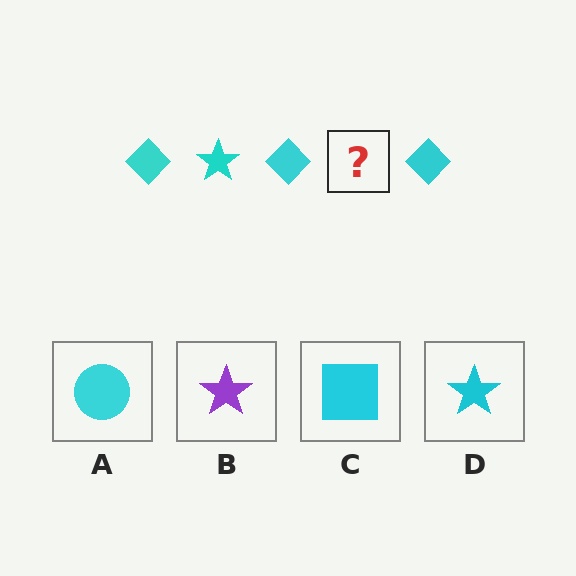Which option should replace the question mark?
Option D.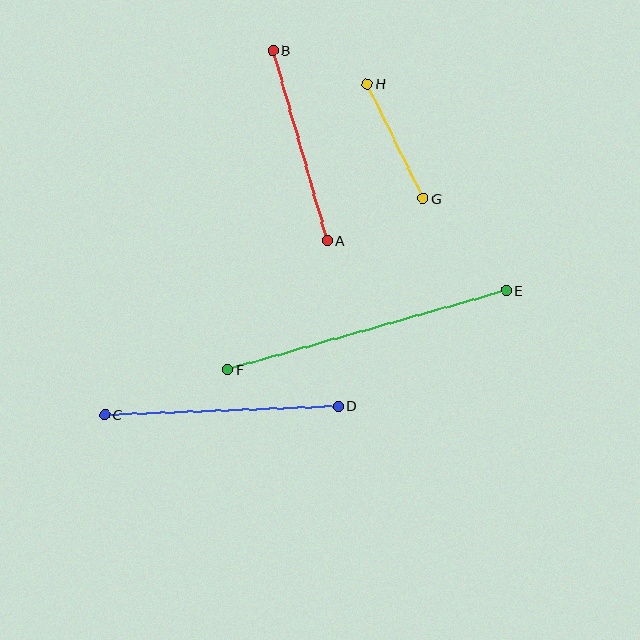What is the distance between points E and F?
The distance is approximately 290 pixels.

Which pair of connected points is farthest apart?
Points E and F are farthest apart.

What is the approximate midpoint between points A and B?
The midpoint is at approximately (300, 145) pixels.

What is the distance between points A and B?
The distance is approximately 198 pixels.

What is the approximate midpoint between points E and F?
The midpoint is at approximately (367, 330) pixels.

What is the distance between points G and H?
The distance is approximately 127 pixels.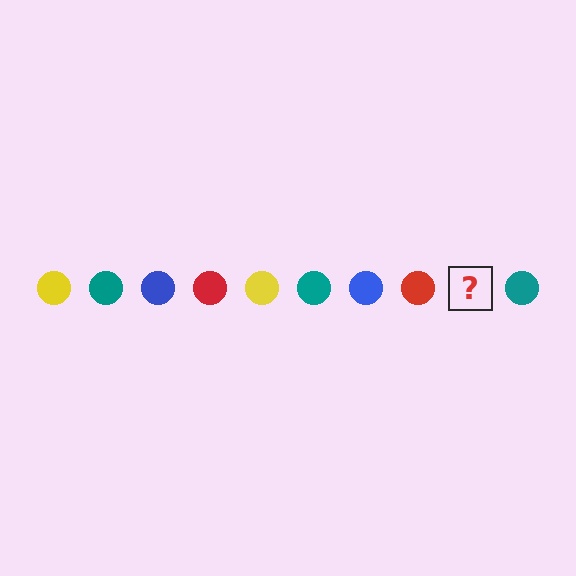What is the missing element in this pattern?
The missing element is a yellow circle.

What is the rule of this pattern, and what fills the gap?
The rule is that the pattern cycles through yellow, teal, blue, red circles. The gap should be filled with a yellow circle.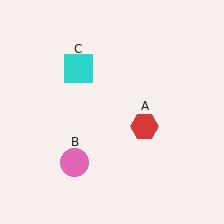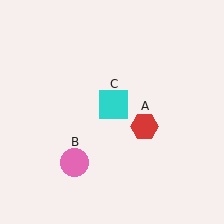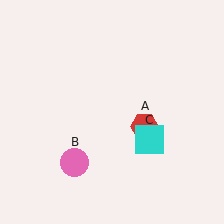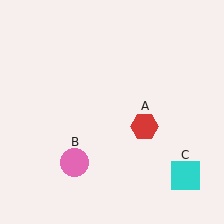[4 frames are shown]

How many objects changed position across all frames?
1 object changed position: cyan square (object C).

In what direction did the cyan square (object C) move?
The cyan square (object C) moved down and to the right.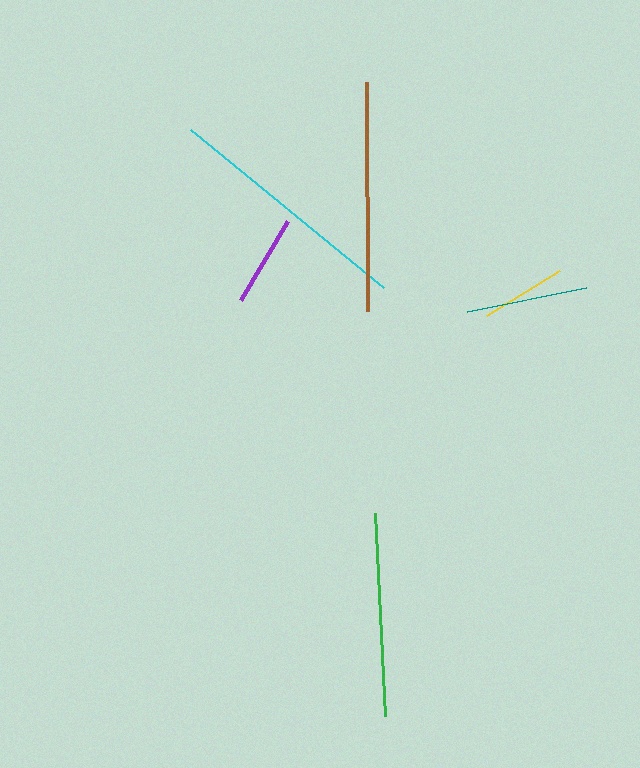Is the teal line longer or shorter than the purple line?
The teal line is longer than the purple line.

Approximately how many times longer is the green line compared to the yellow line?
The green line is approximately 2.4 times the length of the yellow line.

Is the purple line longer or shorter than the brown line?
The brown line is longer than the purple line.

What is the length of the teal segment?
The teal segment is approximately 122 pixels long.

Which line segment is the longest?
The cyan line is the longest at approximately 249 pixels.